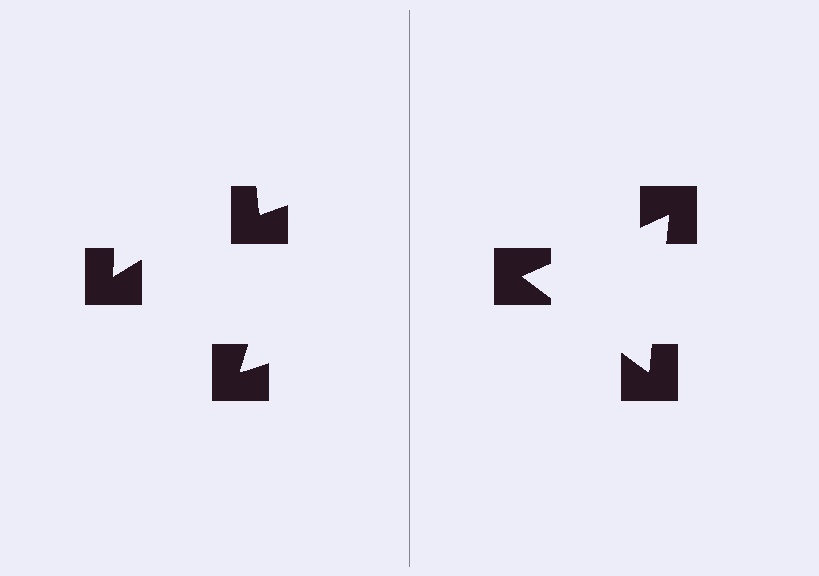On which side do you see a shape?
An illusory triangle appears on the right side. On the left side the wedge cuts are rotated, so no coherent shape forms.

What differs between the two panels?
The notched squares are positioned identically on both sides; only the wedge orientations differ. On the right they align to a triangle; on the left they are misaligned.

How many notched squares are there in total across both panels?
6 — 3 on each side.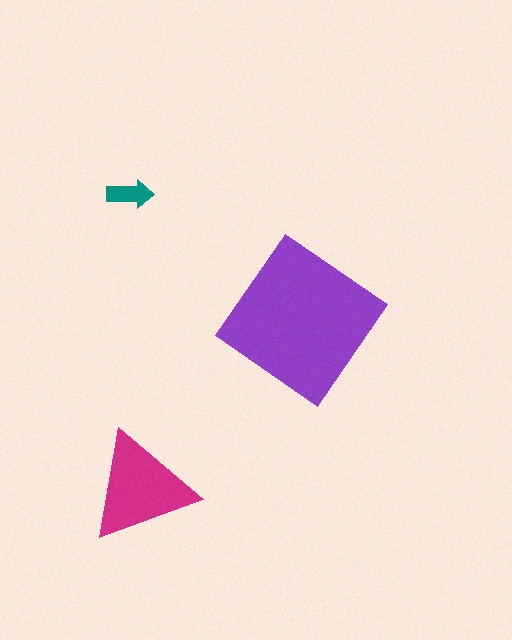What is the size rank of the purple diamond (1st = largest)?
1st.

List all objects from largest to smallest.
The purple diamond, the magenta triangle, the teal arrow.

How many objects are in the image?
There are 3 objects in the image.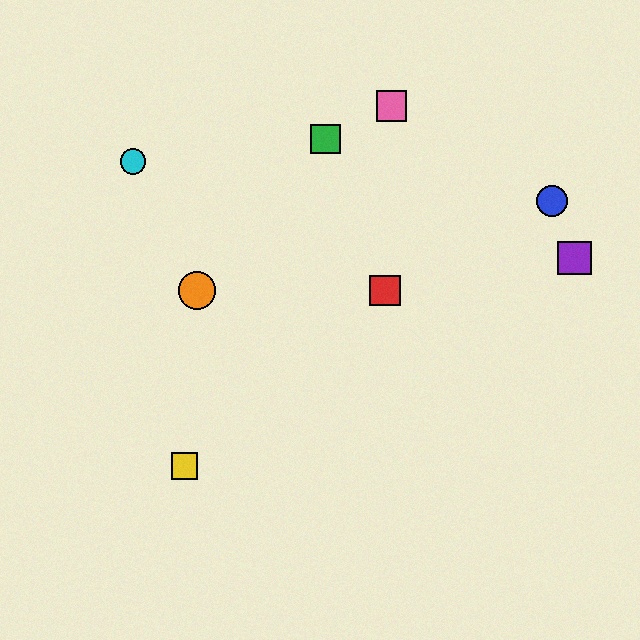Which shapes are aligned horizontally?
The red square, the orange circle are aligned horizontally.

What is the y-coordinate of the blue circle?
The blue circle is at y≈201.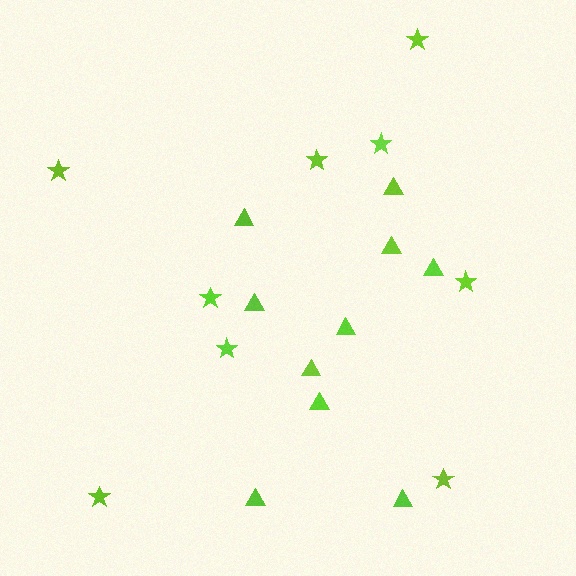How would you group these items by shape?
There are 2 groups: one group of triangles (10) and one group of stars (9).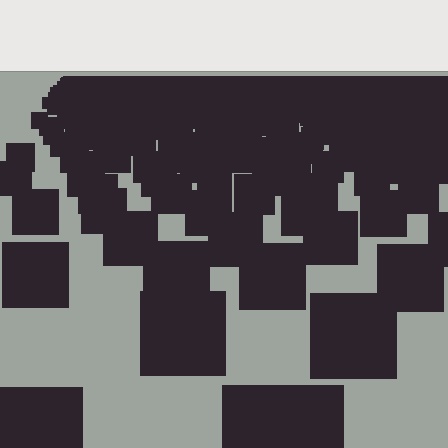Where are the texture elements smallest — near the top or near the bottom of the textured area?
Near the top.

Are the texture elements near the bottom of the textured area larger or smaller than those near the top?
Larger. Near the bottom, elements are closer to the viewer and appear at a bigger on-screen size.